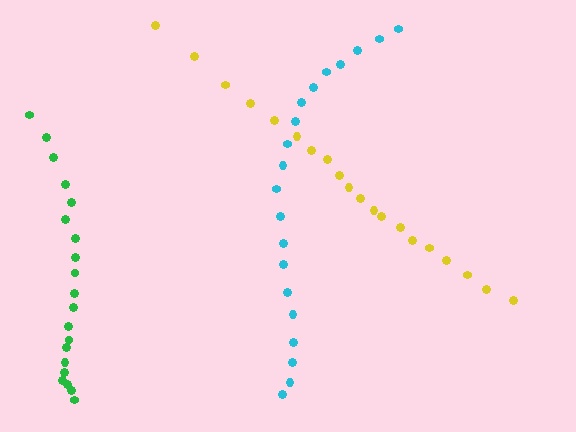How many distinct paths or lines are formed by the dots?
There are 3 distinct paths.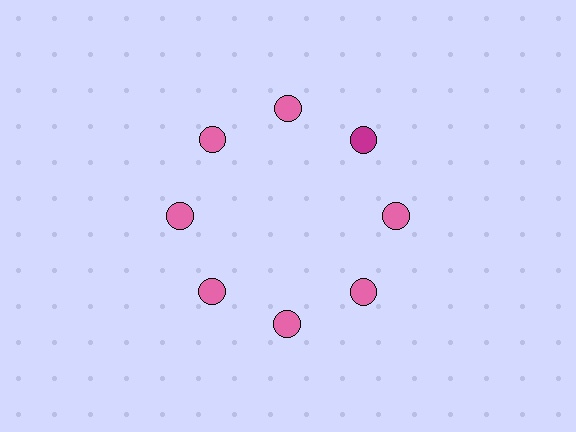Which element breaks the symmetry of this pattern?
The magenta circle at roughly the 2 o'clock position breaks the symmetry. All other shapes are pink circles.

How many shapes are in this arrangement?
There are 8 shapes arranged in a ring pattern.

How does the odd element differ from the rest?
It has a different color: magenta instead of pink.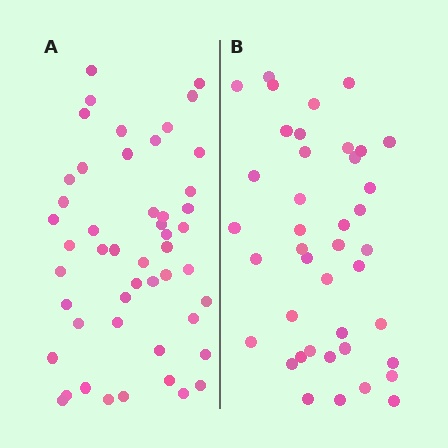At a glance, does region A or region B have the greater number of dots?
Region A (the left region) has more dots.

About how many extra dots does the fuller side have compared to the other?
Region A has roughly 8 or so more dots than region B.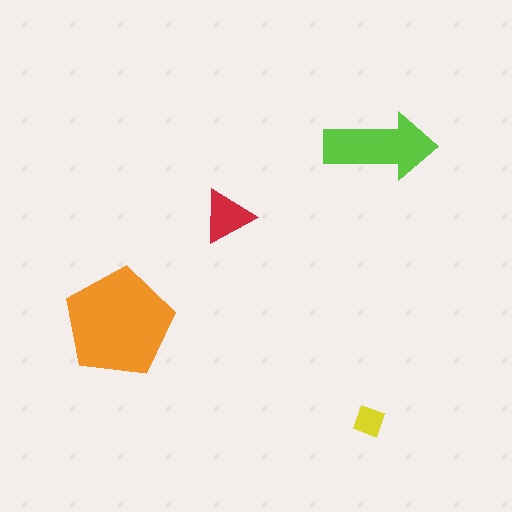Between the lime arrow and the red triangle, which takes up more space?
The lime arrow.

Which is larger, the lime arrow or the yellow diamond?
The lime arrow.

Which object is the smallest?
The yellow diamond.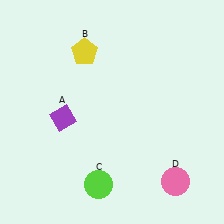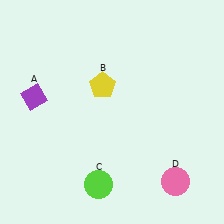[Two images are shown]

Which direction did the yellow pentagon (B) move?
The yellow pentagon (B) moved down.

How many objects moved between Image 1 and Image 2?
2 objects moved between the two images.